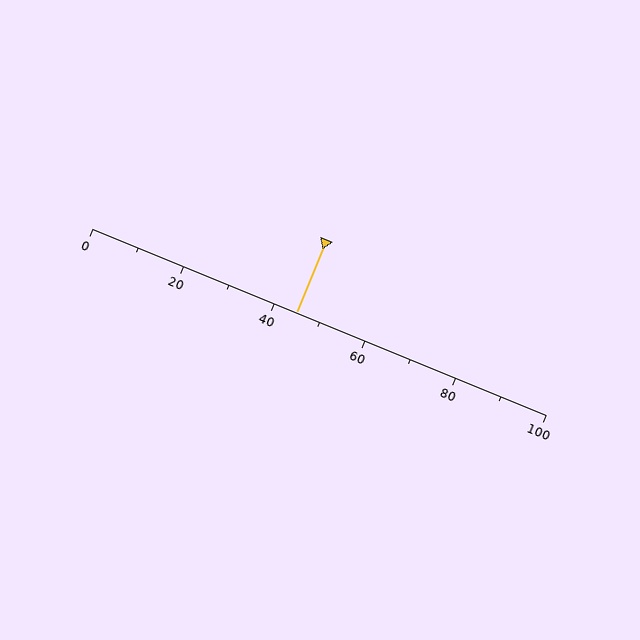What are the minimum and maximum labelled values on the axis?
The axis runs from 0 to 100.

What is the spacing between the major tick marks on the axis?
The major ticks are spaced 20 apart.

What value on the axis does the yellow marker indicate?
The marker indicates approximately 45.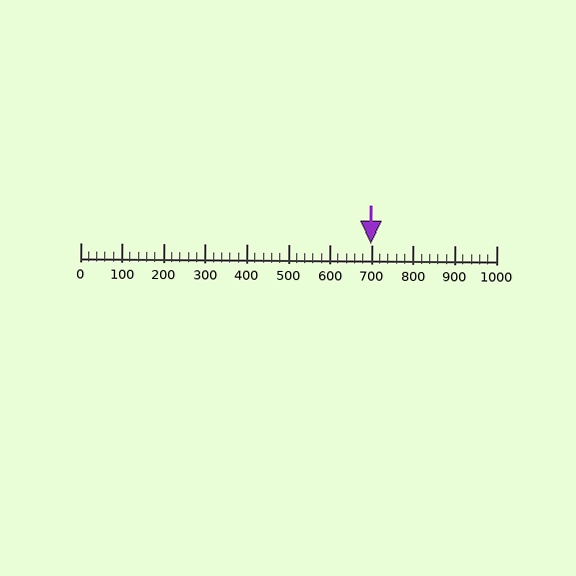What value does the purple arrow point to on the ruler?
The purple arrow points to approximately 699.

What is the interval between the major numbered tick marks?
The major tick marks are spaced 100 units apart.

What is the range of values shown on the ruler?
The ruler shows values from 0 to 1000.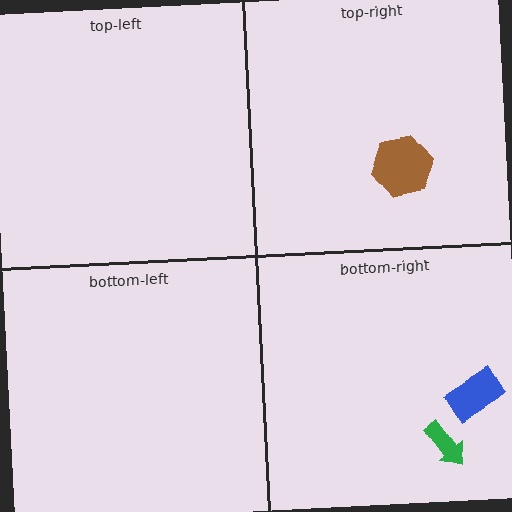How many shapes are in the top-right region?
1.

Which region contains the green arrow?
The bottom-right region.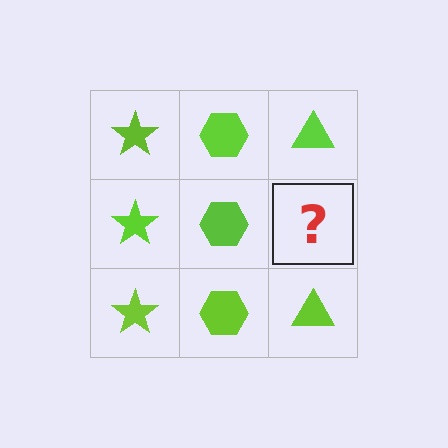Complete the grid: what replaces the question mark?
The question mark should be replaced with a lime triangle.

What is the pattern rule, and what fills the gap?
The rule is that each column has a consistent shape. The gap should be filled with a lime triangle.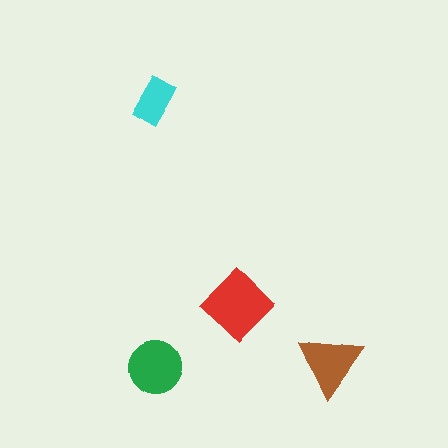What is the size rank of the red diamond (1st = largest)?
1st.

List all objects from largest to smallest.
The red diamond, the green circle, the brown triangle, the cyan rectangle.